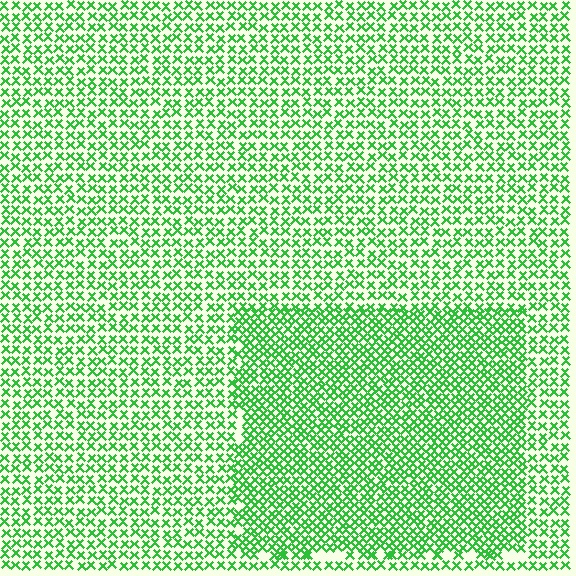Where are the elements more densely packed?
The elements are more densely packed inside the rectangle boundary.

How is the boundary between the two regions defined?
The boundary is defined by a change in element density (approximately 1.7x ratio). All elements are the same color, size, and shape.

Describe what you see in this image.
The image contains small green elements arranged at two different densities. A rectangle-shaped region is visible where the elements are more densely packed than the surrounding area.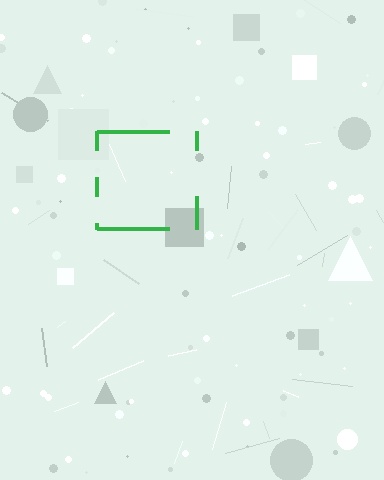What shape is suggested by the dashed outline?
The dashed outline suggests a square.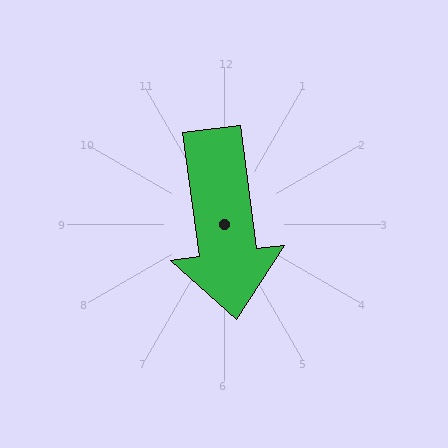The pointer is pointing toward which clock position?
Roughly 6 o'clock.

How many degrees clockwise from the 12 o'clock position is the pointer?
Approximately 173 degrees.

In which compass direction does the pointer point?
South.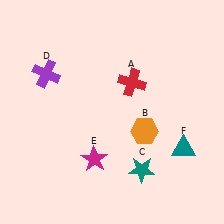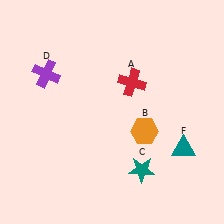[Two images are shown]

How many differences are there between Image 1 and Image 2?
There is 1 difference between the two images.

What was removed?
The magenta star (E) was removed in Image 2.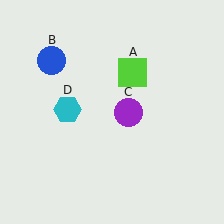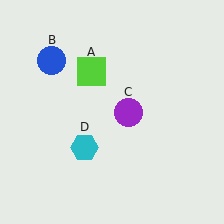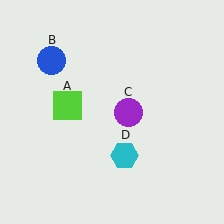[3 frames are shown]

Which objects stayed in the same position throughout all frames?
Blue circle (object B) and purple circle (object C) remained stationary.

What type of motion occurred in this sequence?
The lime square (object A), cyan hexagon (object D) rotated counterclockwise around the center of the scene.